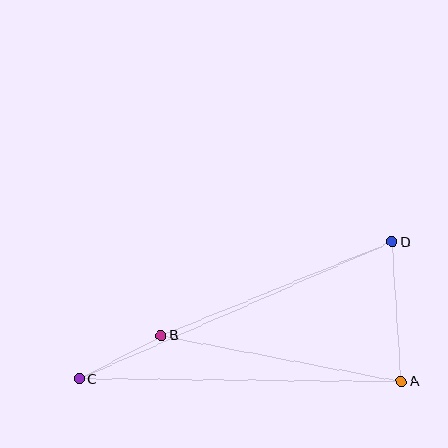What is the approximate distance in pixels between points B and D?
The distance between B and D is approximately 250 pixels.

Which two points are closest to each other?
Points B and C are closest to each other.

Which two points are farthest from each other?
Points C and D are farthest from each other.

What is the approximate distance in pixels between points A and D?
The distance between A and D is approximately 140 pixels.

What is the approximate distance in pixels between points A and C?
The distance between A and C is approximately 322 pixels.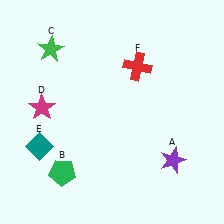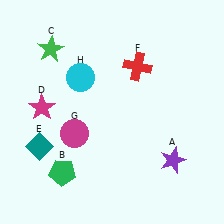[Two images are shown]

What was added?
A magenta circle (G), a cyan circle (H) were added in Image 2.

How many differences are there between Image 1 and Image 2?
There are 2 differences between the two images.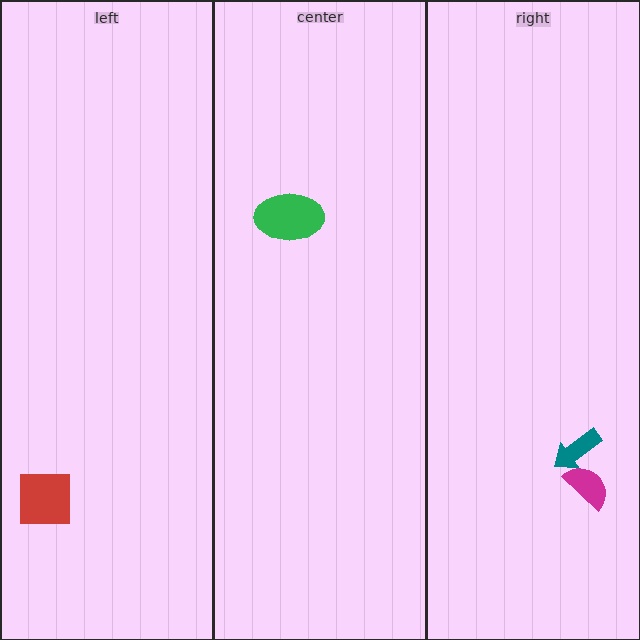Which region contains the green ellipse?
The center region.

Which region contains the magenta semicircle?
The right region.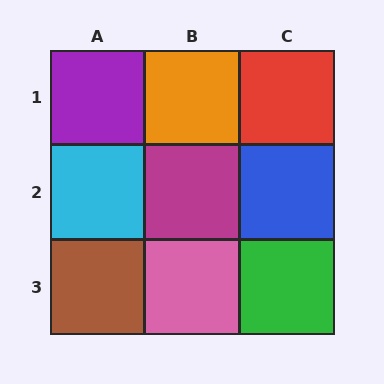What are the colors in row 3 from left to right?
Brown, pink, green.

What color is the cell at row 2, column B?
Magenta.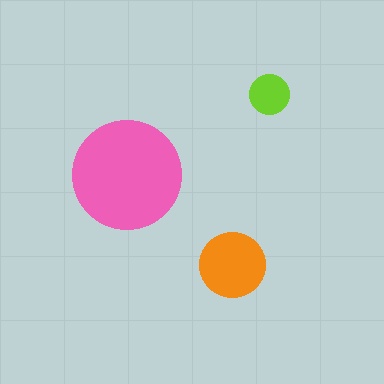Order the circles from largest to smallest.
the pink one, the orange one, the lime one.